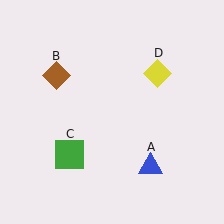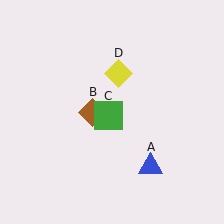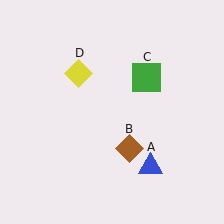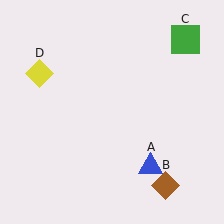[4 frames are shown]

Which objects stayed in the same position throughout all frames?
Blue triangle (object A) remained stationary.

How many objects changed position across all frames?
3 objects changed position: brown diamond (object B), green square (object C), yellow diamond (object D).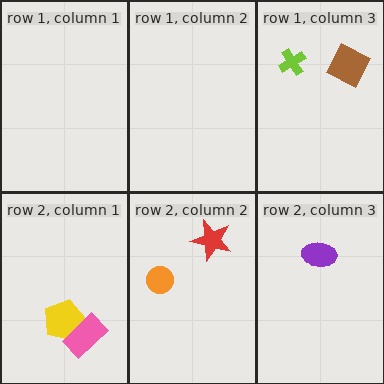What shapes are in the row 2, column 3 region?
The purple ellipse.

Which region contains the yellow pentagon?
The row 2, column 1 region.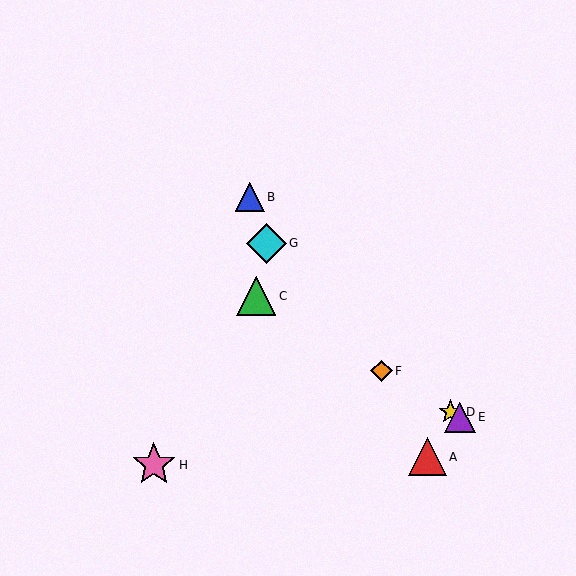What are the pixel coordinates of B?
Object B is at (250, 197).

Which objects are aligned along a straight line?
Objects C, D, E, F are aligned along a straight line.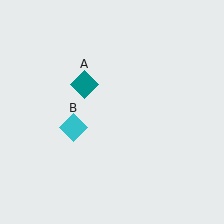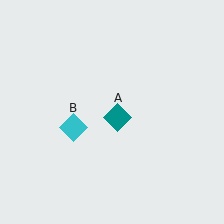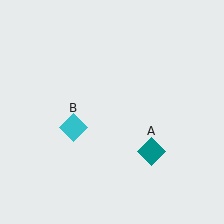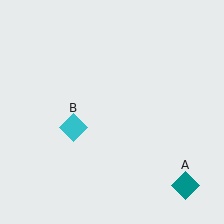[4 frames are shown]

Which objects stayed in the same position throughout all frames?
Cyan diamond (object B) remained stationary.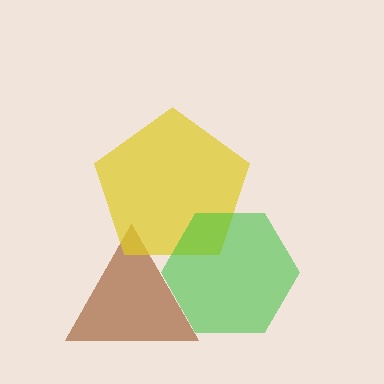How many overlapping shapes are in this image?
There are 3 overlapping shapes in the image.